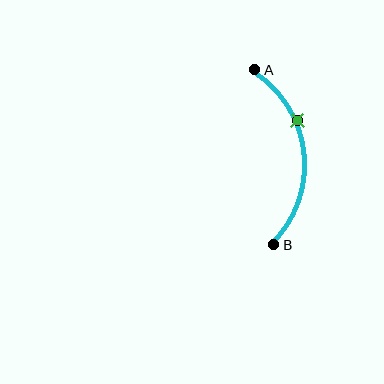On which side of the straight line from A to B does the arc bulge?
The arc bulges to the right of the straight line connecting A and B.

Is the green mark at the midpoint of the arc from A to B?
No. The green mark lies on the arc but is closer to endpoint A. The arc midpoint would be at the point on the curve equidistant along the arc from both A and B.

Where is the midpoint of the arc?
The arc midpoint is the point on the curve farthest from the straight line joining A and B. It sits to the right of that line.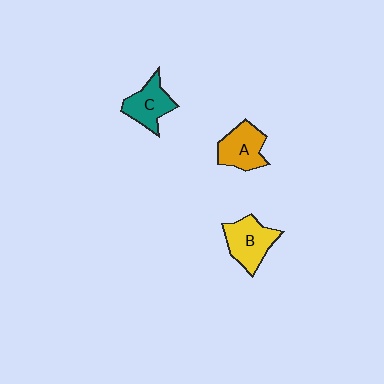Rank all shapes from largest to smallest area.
From largest to smallest: B (yellow), A (orange), C (teal).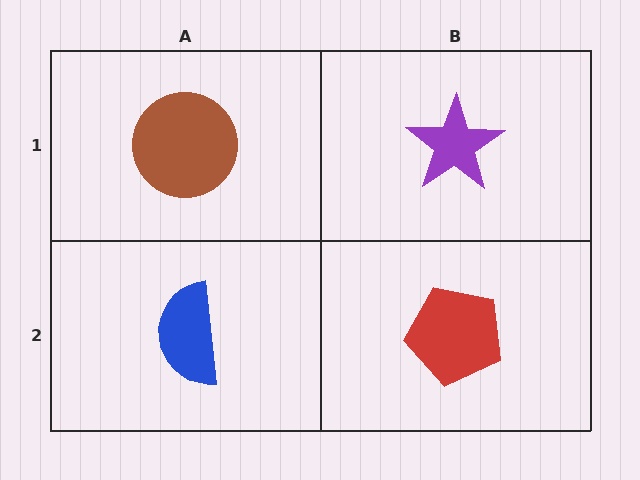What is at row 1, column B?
A purple star.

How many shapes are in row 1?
2 shapes.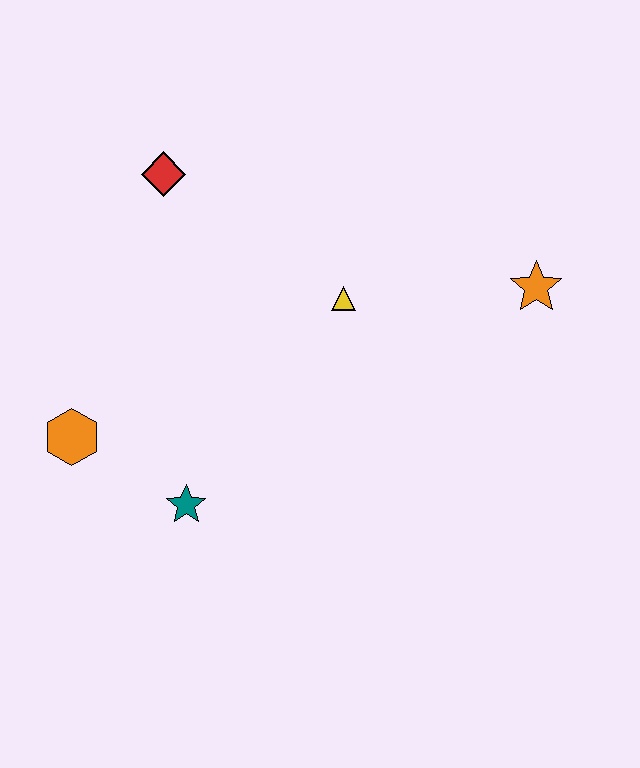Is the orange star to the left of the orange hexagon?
No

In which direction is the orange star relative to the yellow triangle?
The orange star is to the right of the yellow triangle.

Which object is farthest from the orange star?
The orange hexagon is farthest from the orange star.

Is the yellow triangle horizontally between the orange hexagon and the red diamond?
No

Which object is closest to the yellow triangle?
The orange star is closest to the yellow triangle.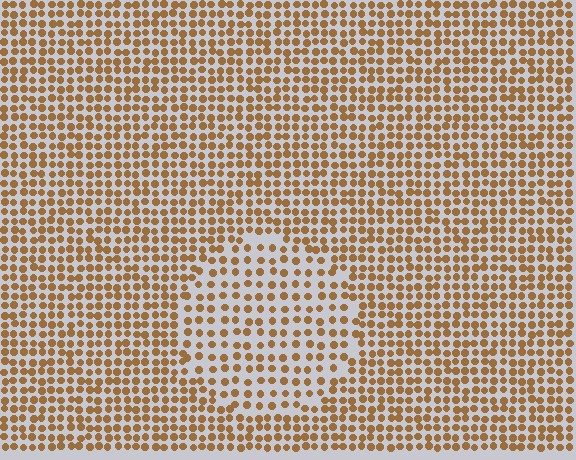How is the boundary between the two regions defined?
The boundary is defined by a change in element density (approximately 1.7x ratio). All elements are the same color, size, and shape.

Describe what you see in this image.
The image contains small brown elements arranged at two different densities. A circle-shaped region is visible where the elements are less densely packed than the surrounding area.